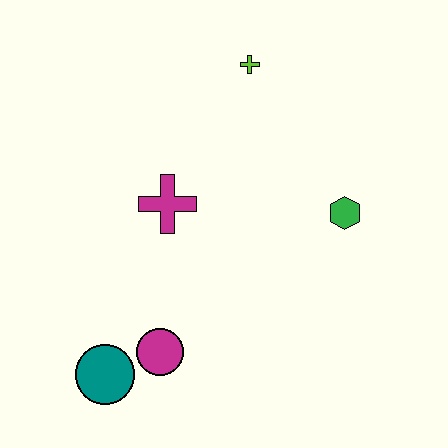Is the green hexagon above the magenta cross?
No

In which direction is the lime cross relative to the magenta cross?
The lime cross is above the magenta cross.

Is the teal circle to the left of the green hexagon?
Yes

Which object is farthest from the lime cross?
The teal circle is farthest from the lime cross.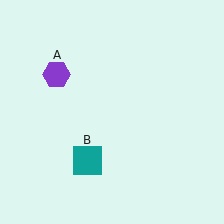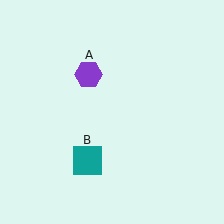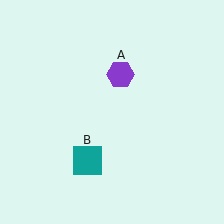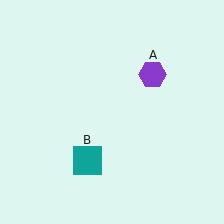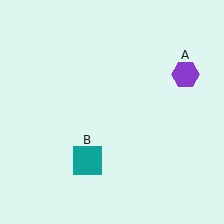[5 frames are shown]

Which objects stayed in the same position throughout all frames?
Teal square (object B) remained stationary.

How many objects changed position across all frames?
1 object changed position: purple hexagon (object A).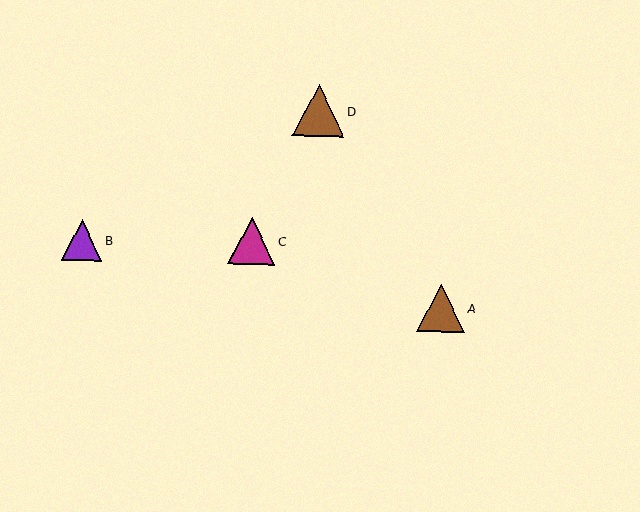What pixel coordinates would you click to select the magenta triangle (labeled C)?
Click at (252, 241) to select the magenta triangle C.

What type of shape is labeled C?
Shape C is a magenta triangle.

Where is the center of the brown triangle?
The center of the brown triangle is at (441, 308).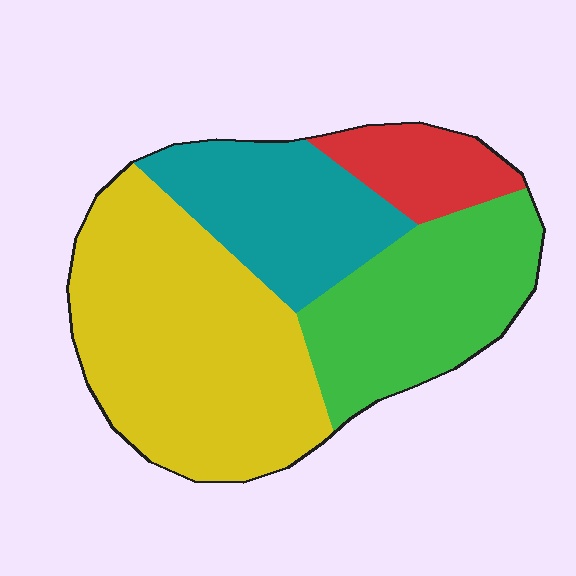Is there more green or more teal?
Green.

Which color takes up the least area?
Red, at roughly 10%.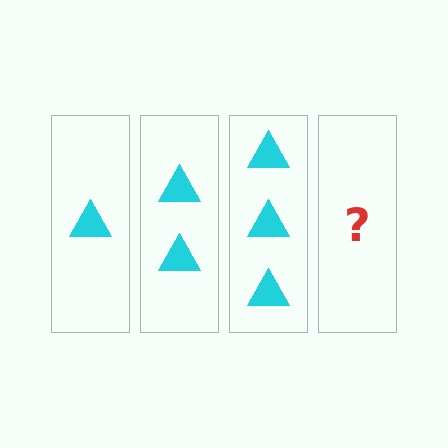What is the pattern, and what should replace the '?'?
The pattern is that each step adds one more triangle. The '?' should be 4 triangles.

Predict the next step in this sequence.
The next step is 4 triangles.